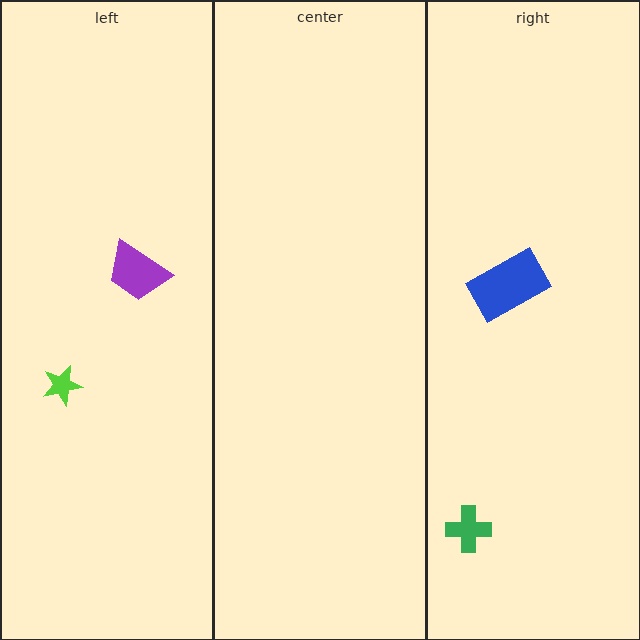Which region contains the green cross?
The right region.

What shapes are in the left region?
The purple trapezoid, the lime star.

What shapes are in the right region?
The blue rectangle, the green cross.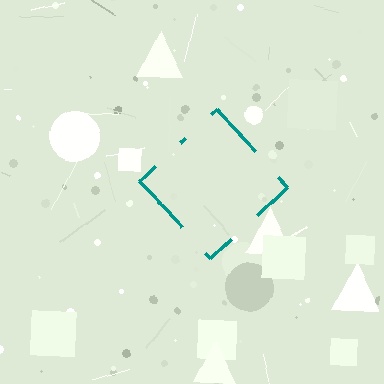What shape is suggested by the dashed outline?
The dashed outline suggests a diamond.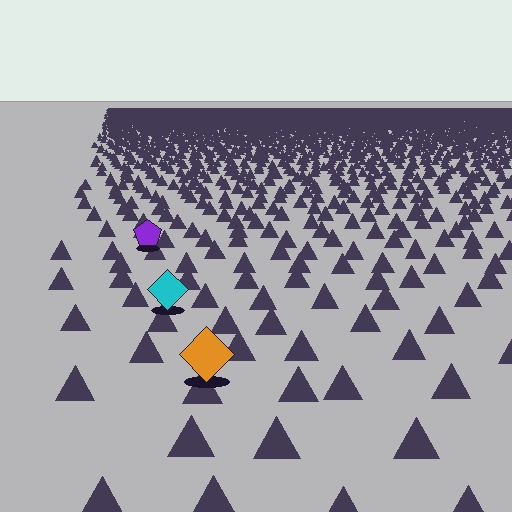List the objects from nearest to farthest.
From nearest to farthest: the orange diamond, the cyan diamond, the purple pentagon.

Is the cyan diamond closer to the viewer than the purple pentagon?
Yes. The cyan diamond is closer — you can tell from the texture gradient: the ground texture is coarser near it.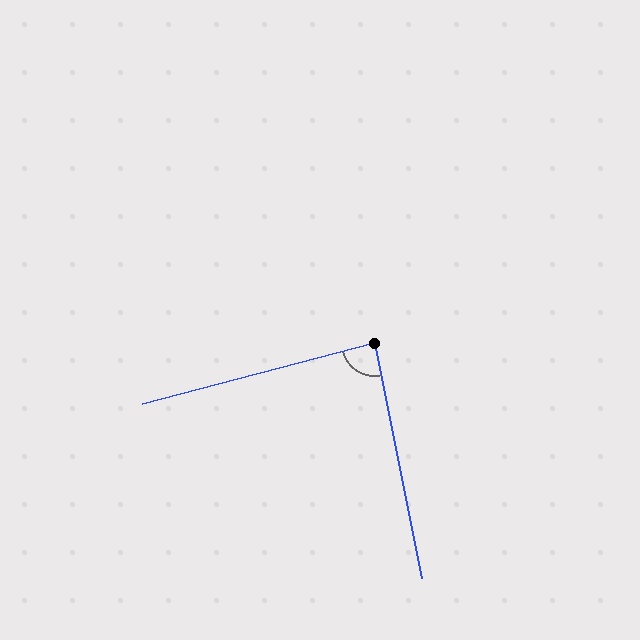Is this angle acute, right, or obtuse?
It is approximately a right angle.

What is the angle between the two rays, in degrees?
Approximately 87 degrees.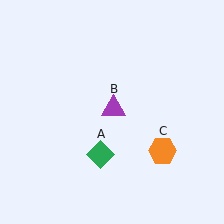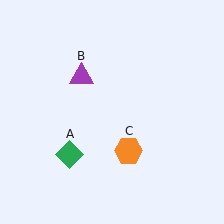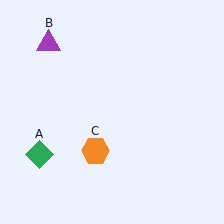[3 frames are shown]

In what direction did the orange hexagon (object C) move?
The orange hexagon (object C) moved left.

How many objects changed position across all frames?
3 objects changed position: green diamond (object A), purple triangle (object B), orange hexagon (object C).